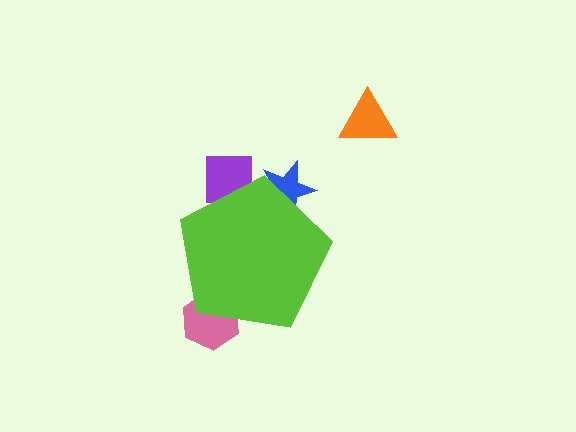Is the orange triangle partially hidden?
No, the orange triangle is fully visible.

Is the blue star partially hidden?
Yes, the blue star is partially hidden behind the lime pentagon.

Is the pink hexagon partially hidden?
Yes, the pink hexagon is partially hidden behind the lime pentagon.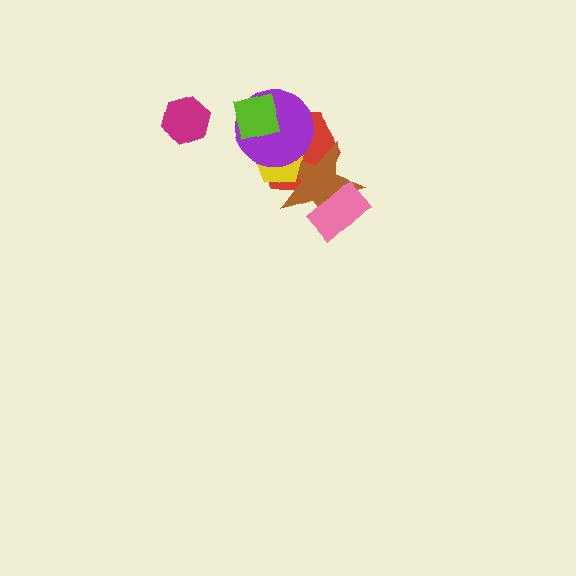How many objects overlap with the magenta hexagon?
0 objects overlap with the magenta hexagon.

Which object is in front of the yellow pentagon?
The purple circle is in front of the yellow pentagon.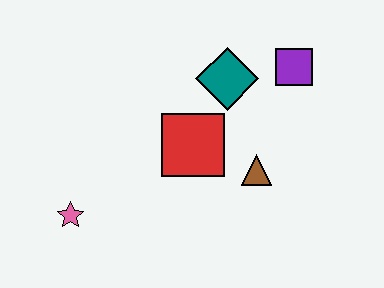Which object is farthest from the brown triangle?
The pink star is farthest from the brown triangle.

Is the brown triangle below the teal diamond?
Yes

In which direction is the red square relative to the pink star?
The red square is to the right of the pink star.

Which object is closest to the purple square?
The teal diamond is closest to the purple square.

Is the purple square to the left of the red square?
No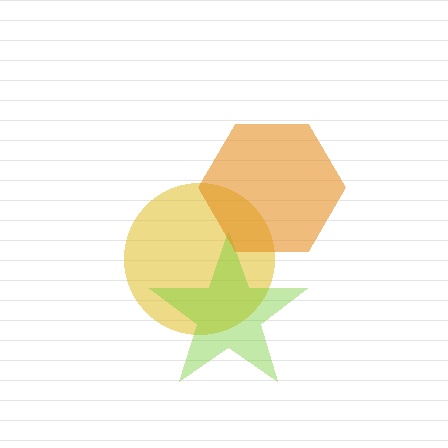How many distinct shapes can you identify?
There are 3 distinct shapes: a yellow circle, a lime star, an orange hexagon.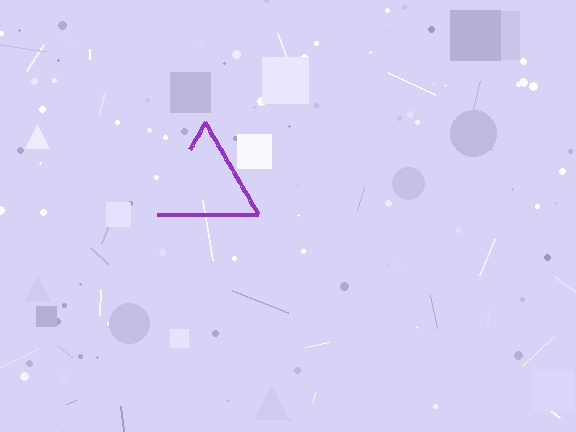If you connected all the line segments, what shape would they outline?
They would outline a triangle.